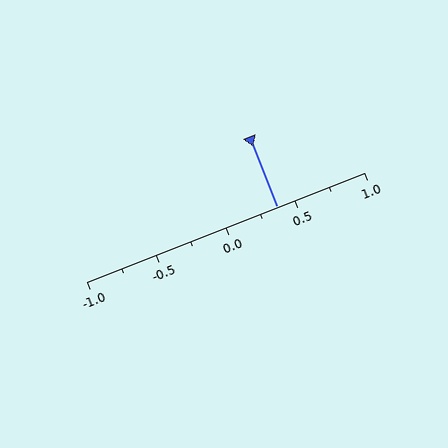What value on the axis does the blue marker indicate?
The marker indicates approximately 0.38.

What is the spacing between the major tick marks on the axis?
The major ticks are spaced 0.5 apart.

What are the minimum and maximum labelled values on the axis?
The axis runs from -1.0 to 1.0.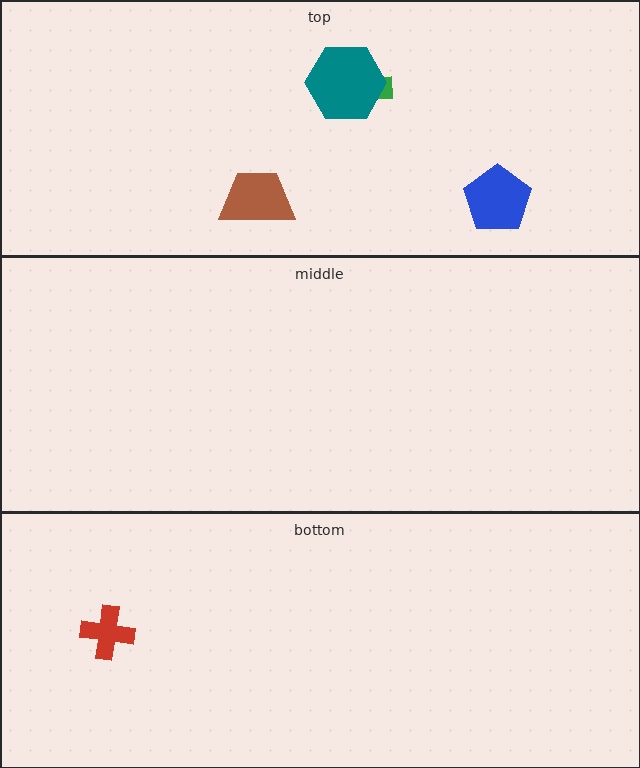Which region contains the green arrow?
The top region.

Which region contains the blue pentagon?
The top region.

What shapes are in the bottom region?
The red cross.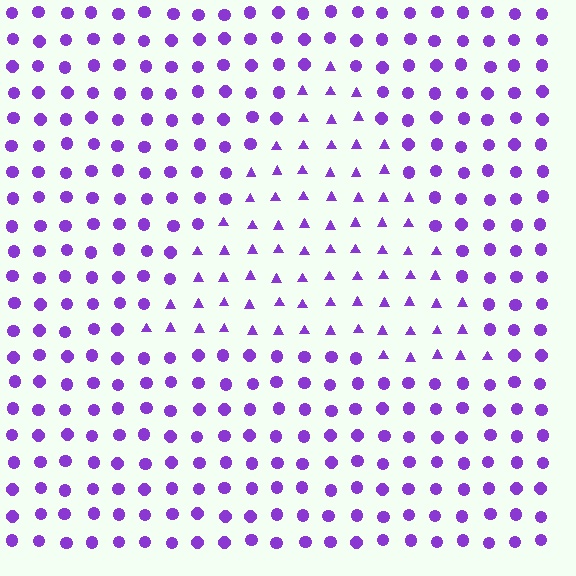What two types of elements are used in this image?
The image uses triangles inside the triangle region and circles outside it.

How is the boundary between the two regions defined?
The boundary is defined by a change in element shape: triangles inside vs. circles outside. All elements share the same color and spacing.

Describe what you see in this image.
The image is filled with small purple elements arranged in a uniform grid. A triangle-shaped region contains triangles, while the surrounding area contains circles. The boundary is defined purely by the change in element shape.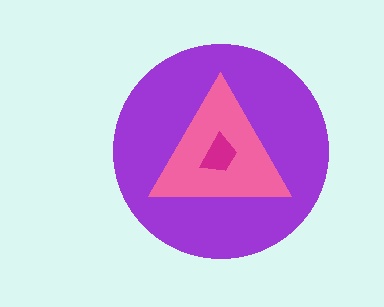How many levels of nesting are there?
3.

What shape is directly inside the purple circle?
The pink triangle.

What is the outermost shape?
The purple circle.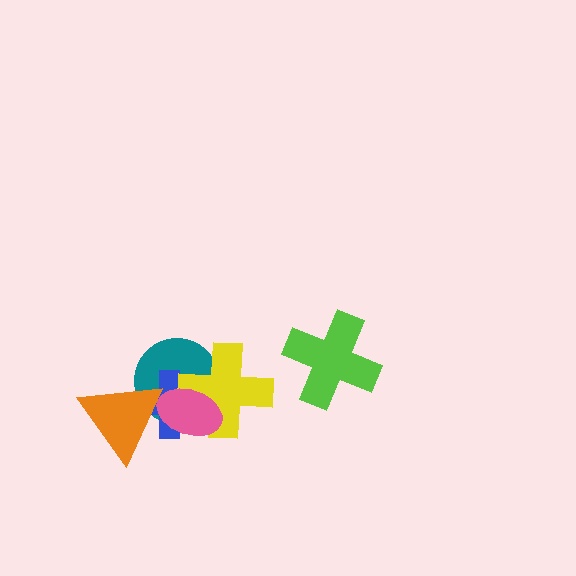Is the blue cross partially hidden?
Yes, it is partially covered by another shape.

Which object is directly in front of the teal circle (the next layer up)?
The blue cross is directly in front of the teal circle.